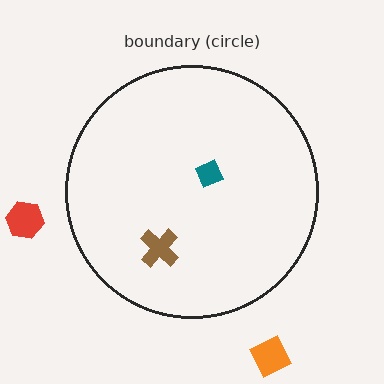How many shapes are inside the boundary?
2 inside, 2 outside.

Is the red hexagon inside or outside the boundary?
Outside.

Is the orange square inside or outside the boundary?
Outside.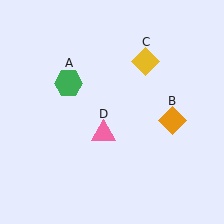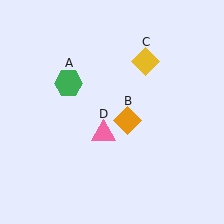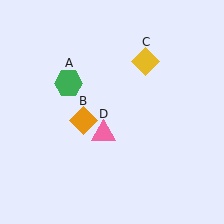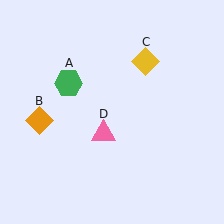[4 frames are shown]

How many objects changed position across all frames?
1 object changed position: orange diamond (object B).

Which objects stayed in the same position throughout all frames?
Green hexagon (object A) and yellow diamond (object C) and pink triangle (object D) remained stationary.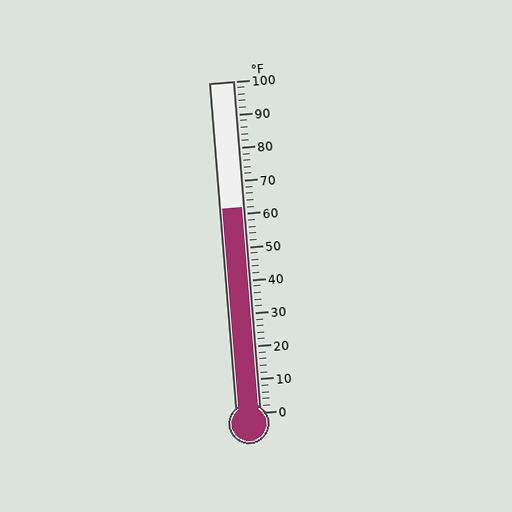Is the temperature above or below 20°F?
The temperature is above 20°F.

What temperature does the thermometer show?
The thermometer shows approximately 62°F.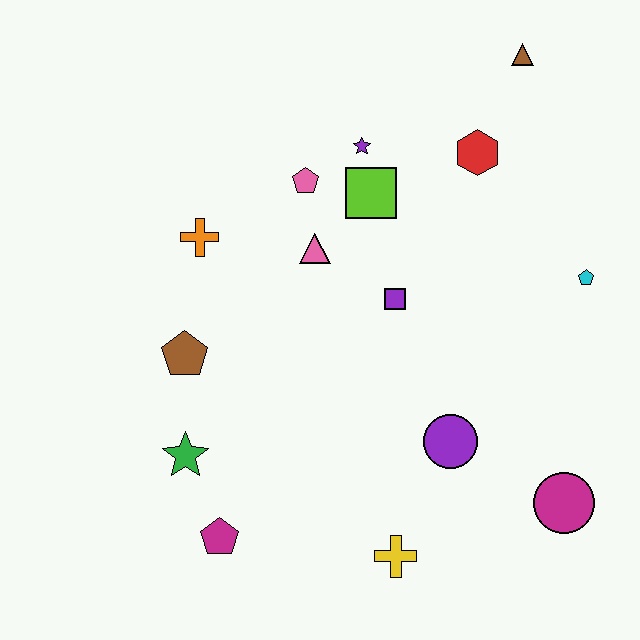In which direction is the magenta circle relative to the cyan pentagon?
The magenta circle is below the cyan pentagon.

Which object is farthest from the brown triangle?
The magenta pentagon is farthest from the brown triangle.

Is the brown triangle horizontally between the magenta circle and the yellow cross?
Yes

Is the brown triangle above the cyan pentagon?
Yes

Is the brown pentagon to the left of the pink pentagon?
Yes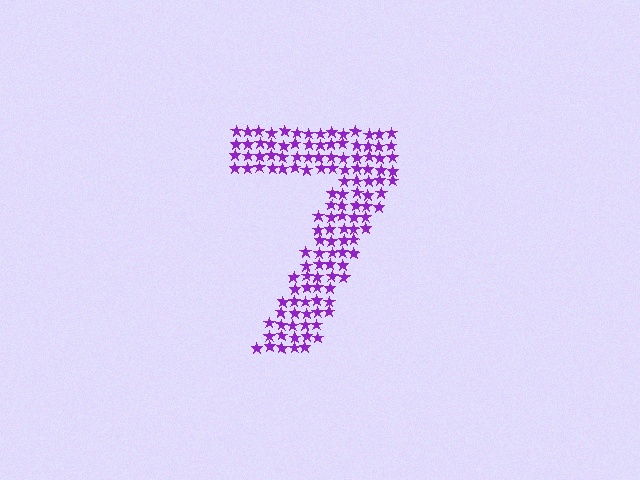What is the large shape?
The large shape is the digit 7.